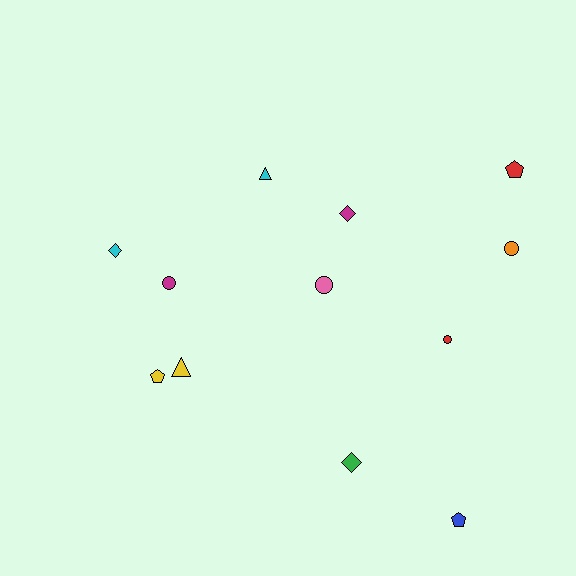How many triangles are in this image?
There are 2 triangles.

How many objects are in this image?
There are 12 objects.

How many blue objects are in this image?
There is 1 blue object.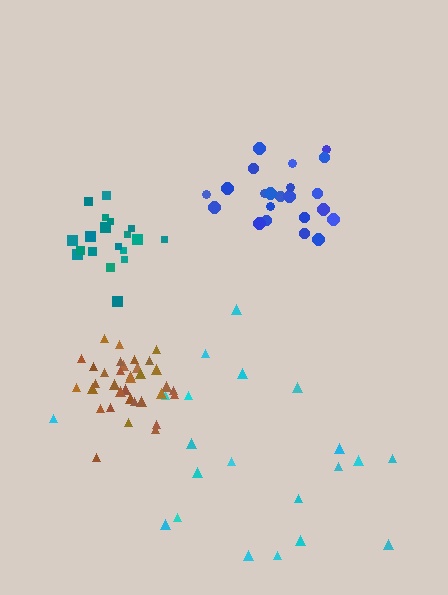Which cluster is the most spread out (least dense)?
Cyan.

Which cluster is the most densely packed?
Brown.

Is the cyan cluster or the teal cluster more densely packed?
Teal.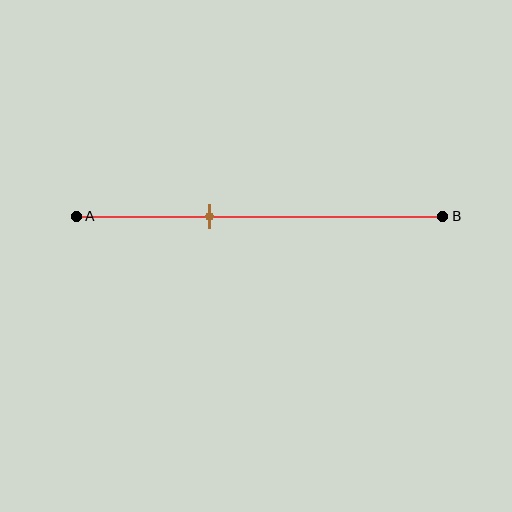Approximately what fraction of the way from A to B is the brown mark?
The brown mark is approximately 35% of the way from A to B.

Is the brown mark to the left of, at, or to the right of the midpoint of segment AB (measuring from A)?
The brown mark is to the left of the midpoint of segment AB.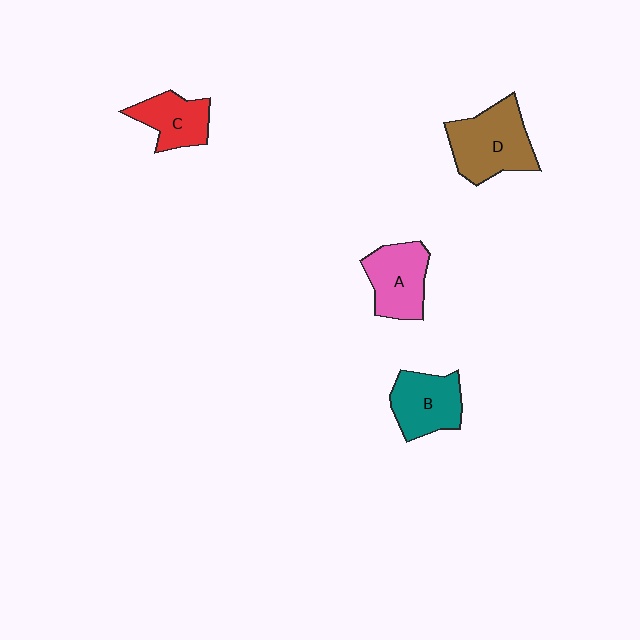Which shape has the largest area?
Shape D (brown).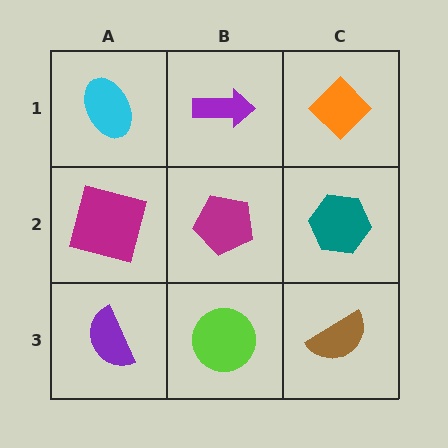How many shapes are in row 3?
3 shapes.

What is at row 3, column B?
A lime circle.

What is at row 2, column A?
A magenta square.